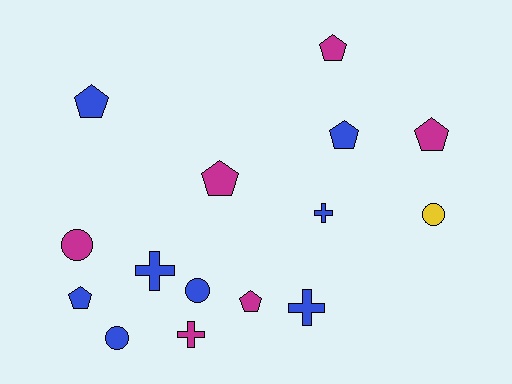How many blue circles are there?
There are 2 blue circles.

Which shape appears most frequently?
Pentagon, with 7 objects.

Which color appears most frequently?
Blue, with 8 objects.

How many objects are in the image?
There are 15 objects.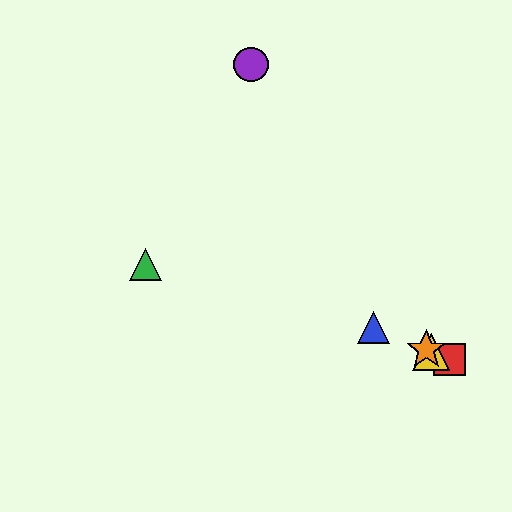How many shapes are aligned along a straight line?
4 shapes (the red square, the blue triangle, the yellow triangle, the orange star) are aligned along a straight line.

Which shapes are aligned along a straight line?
The red square, the blue triangle, the yellow triangle, the orange star are aligned along a straight line.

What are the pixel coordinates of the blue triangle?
The blue triangle is at (373, 327).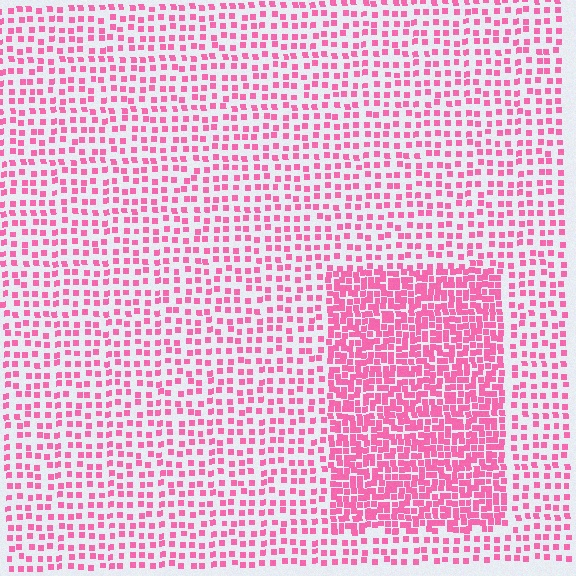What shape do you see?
I see a rectangle.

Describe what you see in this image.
The image contains small pink elements arranged at two different densities. A rectangle-shaped region is visible where the elements are more densely packed than the surrounding area.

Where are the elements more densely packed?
The elements are more densely packed inside the rectangle boundary.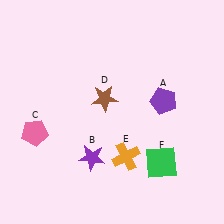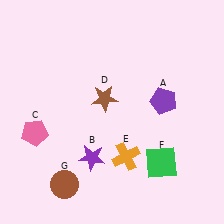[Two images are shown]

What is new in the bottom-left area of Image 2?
A brown circle (G) was added in the bottom-left area of Image 2.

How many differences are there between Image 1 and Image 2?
There is 1 difference between the two images.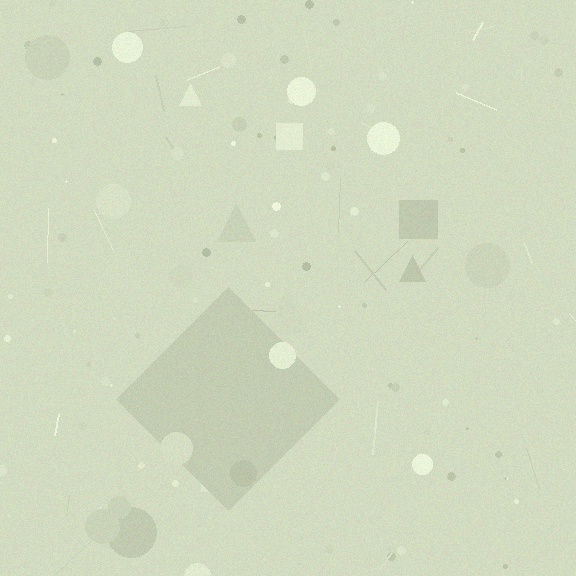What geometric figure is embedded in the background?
A diamond is embedded in the background.